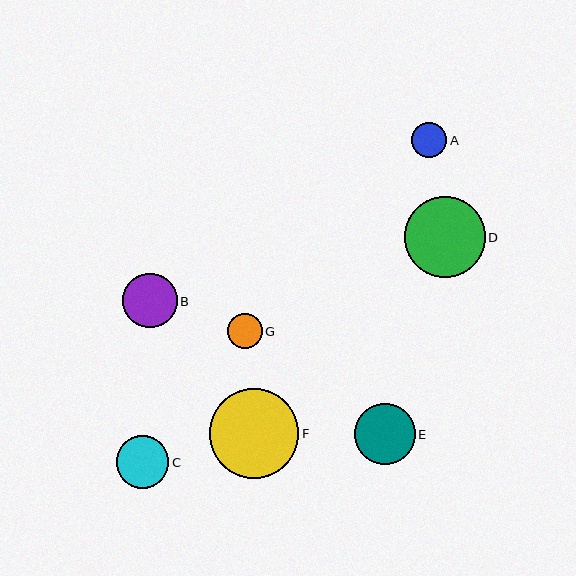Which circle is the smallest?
Circle G is the smallest with a size of approximately 35 pixels.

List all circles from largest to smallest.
From largest to smallest: F, D, E, B, C, A, G.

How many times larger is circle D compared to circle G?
Circle D is approximately 2.3 times the size of circle G.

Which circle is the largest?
Circle F is the largest with a size of approximately 90 pixels.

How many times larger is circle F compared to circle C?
Circle F is approximately 1.7 times the size of circle C.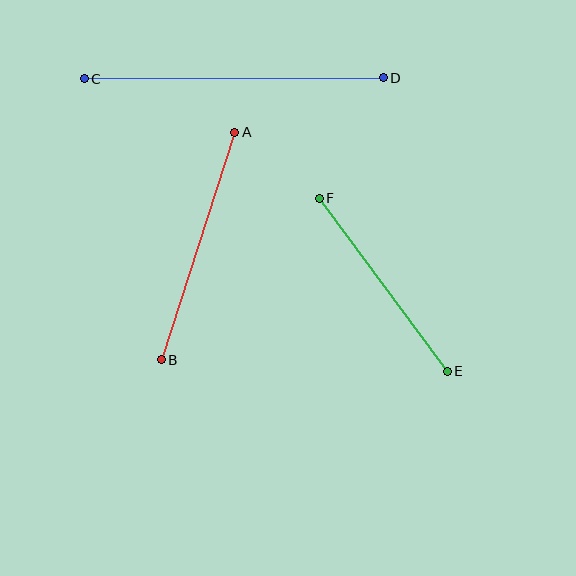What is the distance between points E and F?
The distance is approximately 215 pixels.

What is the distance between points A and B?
The distance is approximately 239 pixels.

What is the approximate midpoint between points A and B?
The midpoint is at approximately (198, 246) pixels.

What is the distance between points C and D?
The distance is approximately 299 pixels.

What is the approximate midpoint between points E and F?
The midpoint is at approximately (383, 285) pixels.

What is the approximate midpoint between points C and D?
The midpoint is at approximately (234, 78) pixels.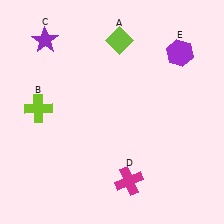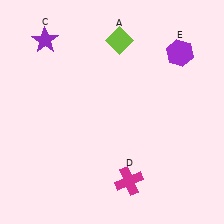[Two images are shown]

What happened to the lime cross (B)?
The lime cross (B) was removed in Image 2. It was in the top-left area of Image 1.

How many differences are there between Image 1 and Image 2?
There is 1 difference between the two images.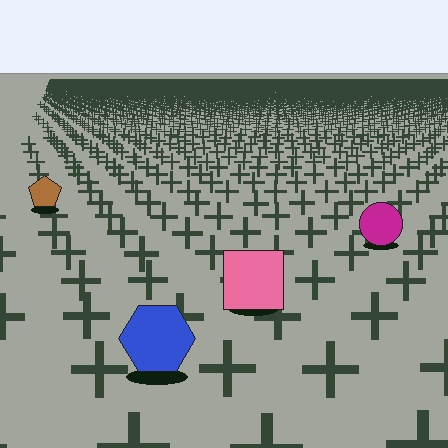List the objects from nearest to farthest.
From nearest to farthest: the blue hexagon, the pink square, the magenta circle, the brown pentagon.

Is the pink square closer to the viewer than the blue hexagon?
No. The blue hexagon is closer — you can tell from the texture gradient: the ground texture is coarser near it.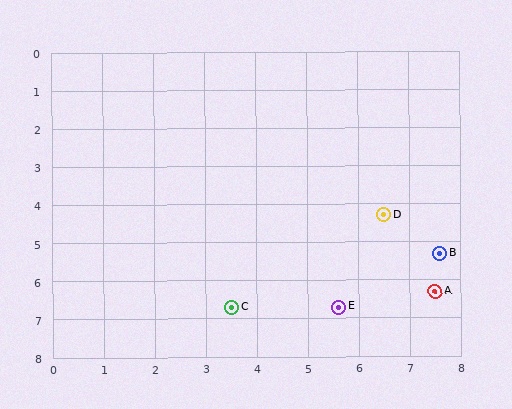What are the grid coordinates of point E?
Point E is at approximately (5.6, 6.7).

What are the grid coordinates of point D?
Point D is at approximately (6.5, 4.3).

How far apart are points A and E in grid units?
Points A and E are about 1.9 grid units apart.